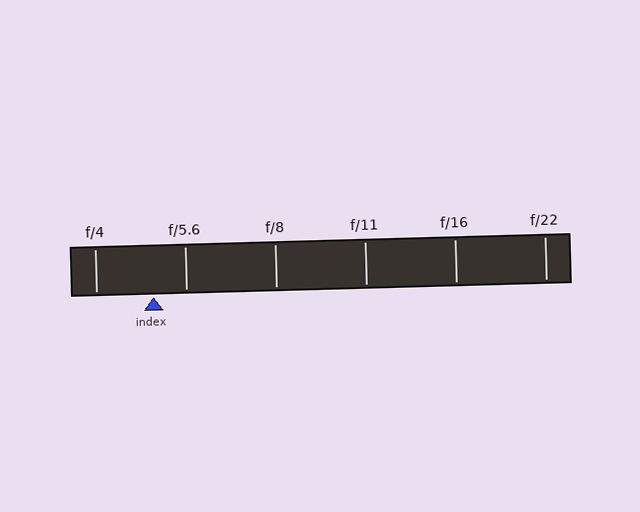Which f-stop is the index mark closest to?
The index mark is closest to f/5.6.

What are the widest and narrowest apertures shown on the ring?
The widest aperture shown is f/4 and the narrowest is f/22.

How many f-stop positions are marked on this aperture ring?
There are 6 f-stop positions marked.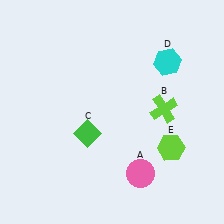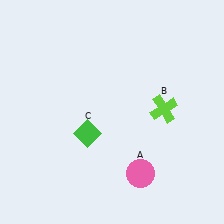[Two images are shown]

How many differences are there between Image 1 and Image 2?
There are 2 differences between the two images.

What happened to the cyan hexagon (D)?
The cyan hexagon (D) was removed in Image 2. It was in the top-right area of Image 1.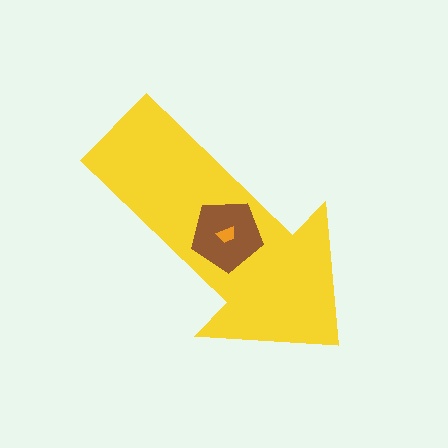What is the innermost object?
The orange trapezoid.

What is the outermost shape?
The yellow arrow.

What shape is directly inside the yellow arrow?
The brown pentagon.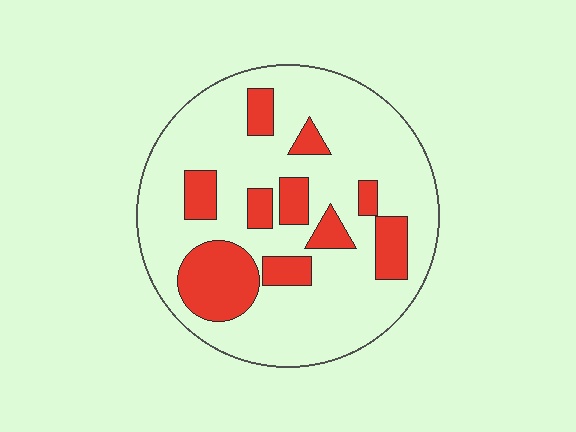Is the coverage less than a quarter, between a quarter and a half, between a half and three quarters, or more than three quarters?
Less than a quarter.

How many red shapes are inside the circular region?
10.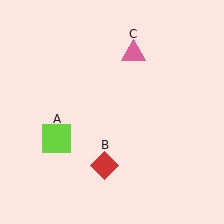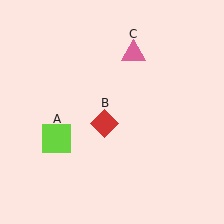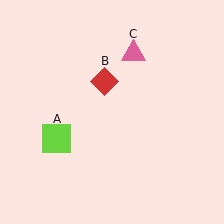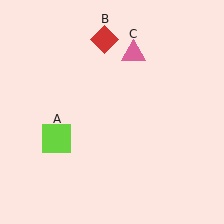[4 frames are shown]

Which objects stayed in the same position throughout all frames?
Lime square (object A) and pink triangle (object C) remained stationary.